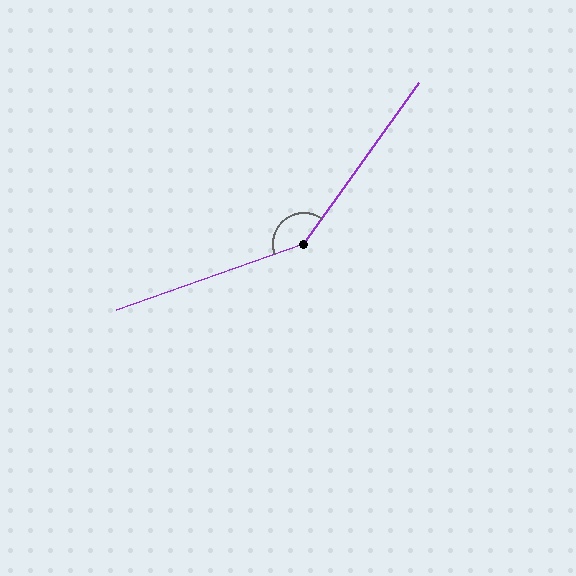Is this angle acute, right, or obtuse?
It is obtuse.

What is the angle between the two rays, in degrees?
Approximately 145 degrees.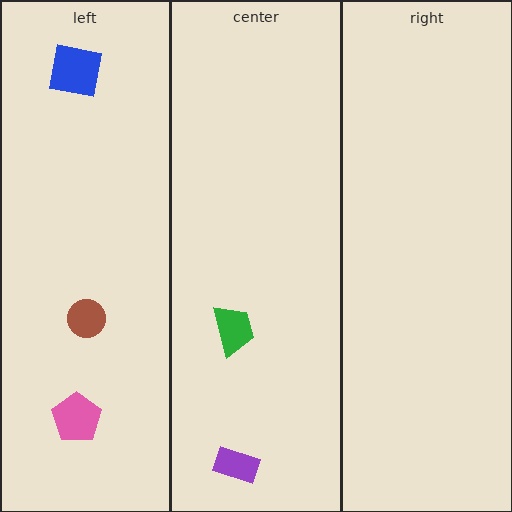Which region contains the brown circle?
The left region.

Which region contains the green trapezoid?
The center region.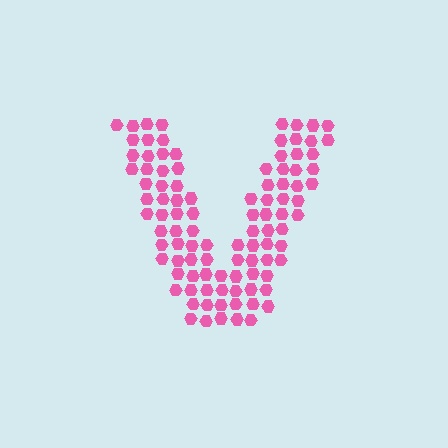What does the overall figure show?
The overall figure shows the letter V.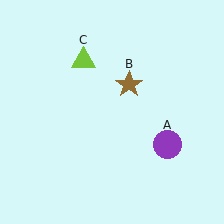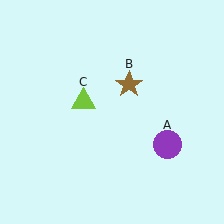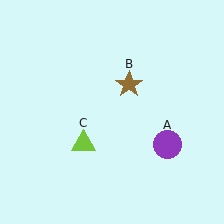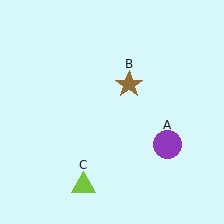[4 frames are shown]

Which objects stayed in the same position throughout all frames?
Purple circle (object A) and brown star (object B) remained stationary.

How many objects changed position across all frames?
1 object changed position: lime triangle (object C).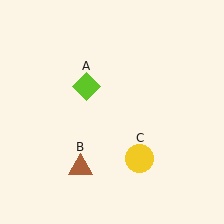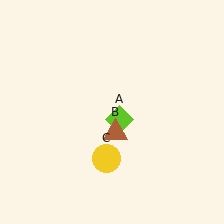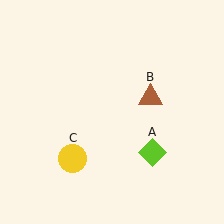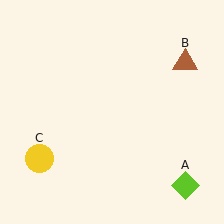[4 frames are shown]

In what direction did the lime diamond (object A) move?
The lime diamond (object A) moved down and to the right.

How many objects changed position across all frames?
3 objects changed position: lime diamond (object A), brown triangle (object B), yellow circle (object C).